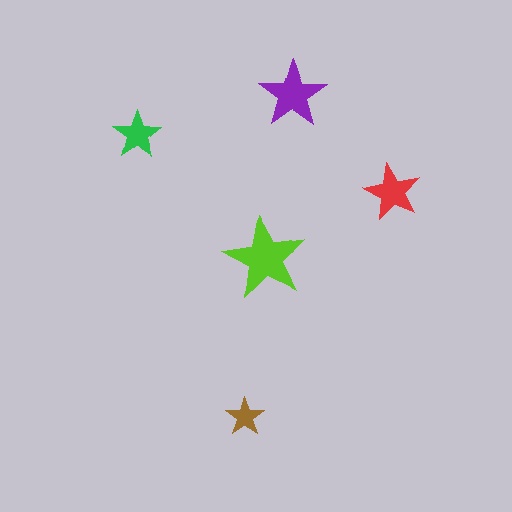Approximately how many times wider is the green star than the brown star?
About 1.5 times wider.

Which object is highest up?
The purple star is topmost.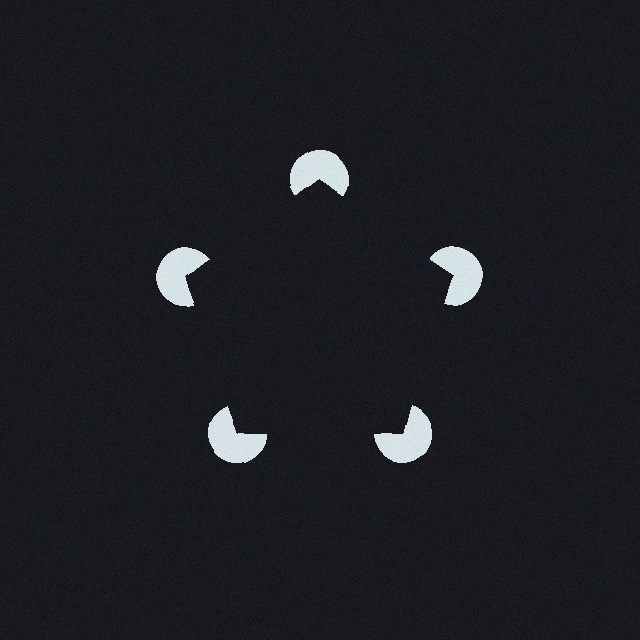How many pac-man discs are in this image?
There are 5 — one at each vertex of the illusory pentagon.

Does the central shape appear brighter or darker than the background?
It typically appears slightly darker than the background, even though no actual brightness change is drawn.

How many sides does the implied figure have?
5 sides.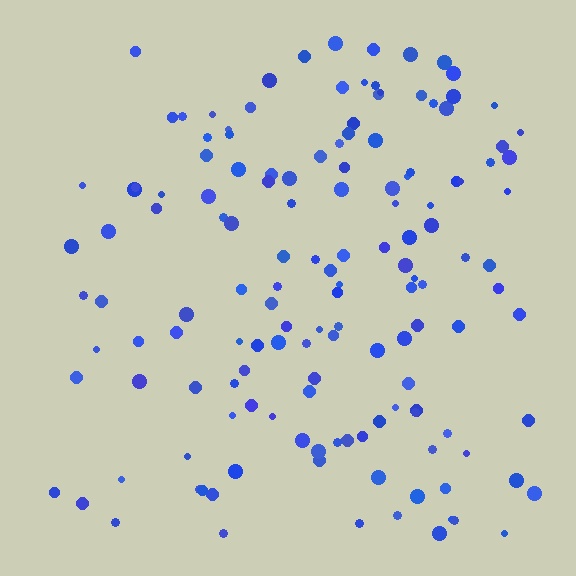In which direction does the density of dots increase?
From left to right, with the right side densest.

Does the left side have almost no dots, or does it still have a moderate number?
Still a moderate number, just noticeably fewer than the right.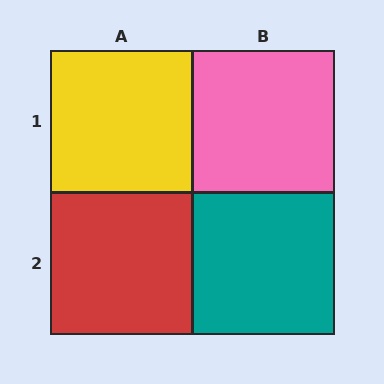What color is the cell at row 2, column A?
Red.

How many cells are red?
1 cell is red.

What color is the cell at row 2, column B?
Teal.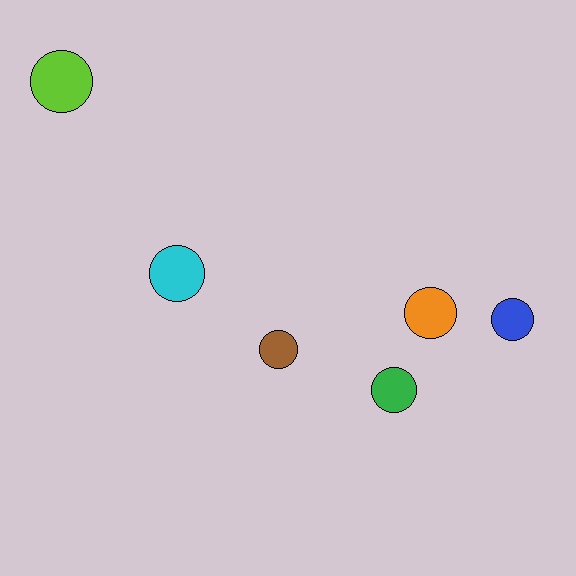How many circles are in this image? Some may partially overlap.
There are 6 circles.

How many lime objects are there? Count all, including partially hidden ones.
There is 1 lime object.